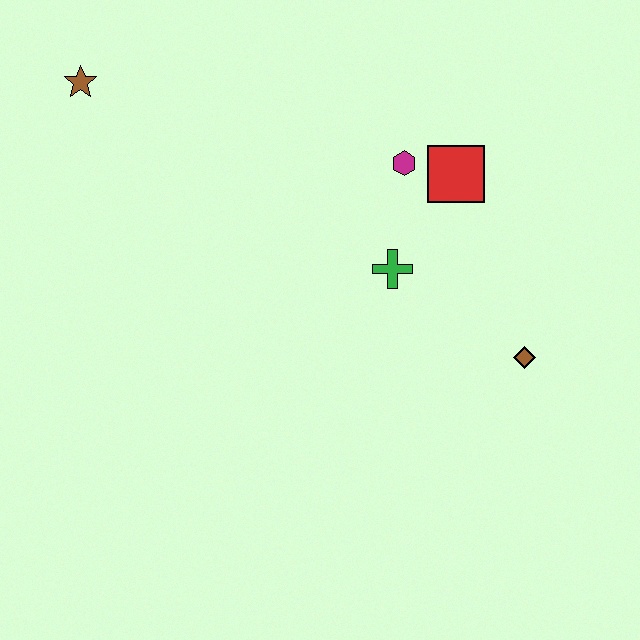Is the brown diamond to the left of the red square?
No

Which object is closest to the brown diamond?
The green cross is closest to the brown diamond.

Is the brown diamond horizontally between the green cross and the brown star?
No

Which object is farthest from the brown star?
The brown diamond is farthest from the brown star.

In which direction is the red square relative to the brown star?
The red square is to the right of the brown star.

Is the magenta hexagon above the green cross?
Yes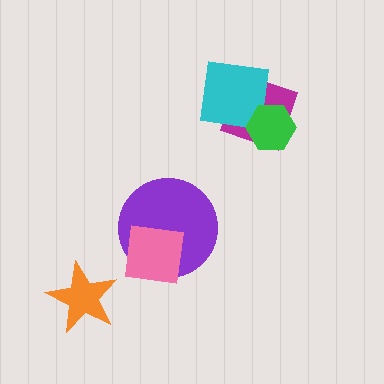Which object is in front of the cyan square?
The green hexagon is in front of the cyan square.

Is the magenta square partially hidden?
Yes, it is partially covered by another shape.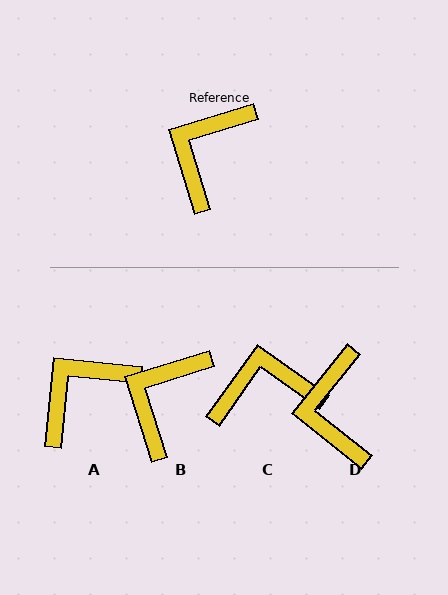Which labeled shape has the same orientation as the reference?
B.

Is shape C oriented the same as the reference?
No, it is off by about 53 degrees.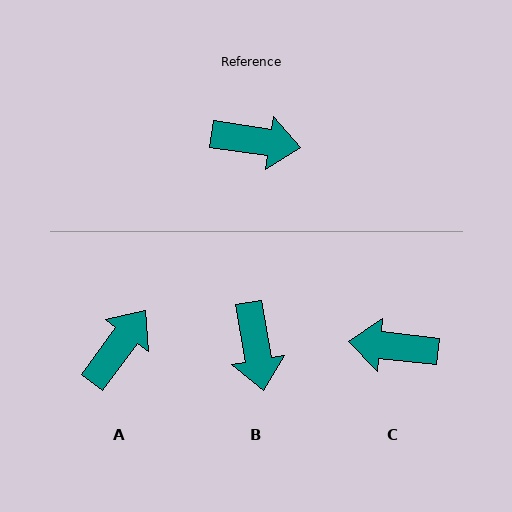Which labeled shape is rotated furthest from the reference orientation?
C, about 178 degrees away.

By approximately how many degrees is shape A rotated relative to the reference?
Approximately 62 degrees counter-clockwise.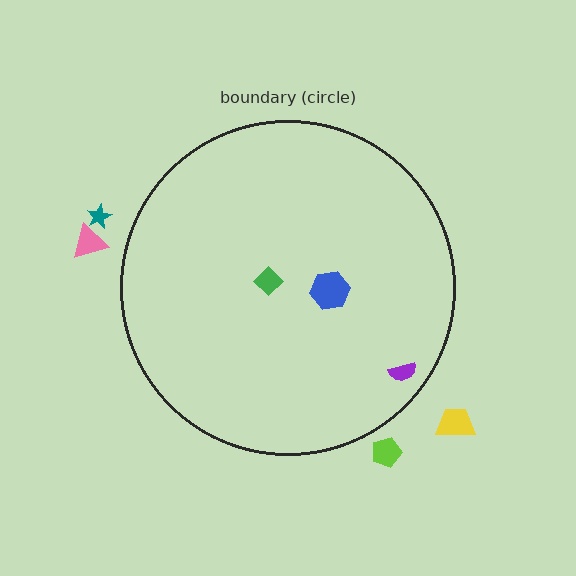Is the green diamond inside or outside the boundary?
Inside.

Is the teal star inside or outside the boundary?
Outside.